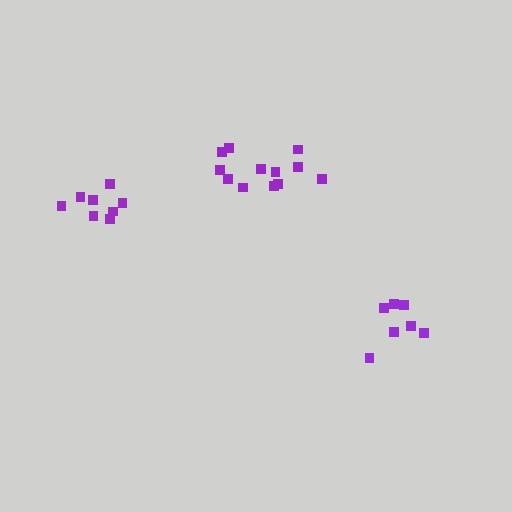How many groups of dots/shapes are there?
There are 3 groups.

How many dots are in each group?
Group 1: 12 dots, Group 2: 9 dots, Group 3: 7 dots (28 total).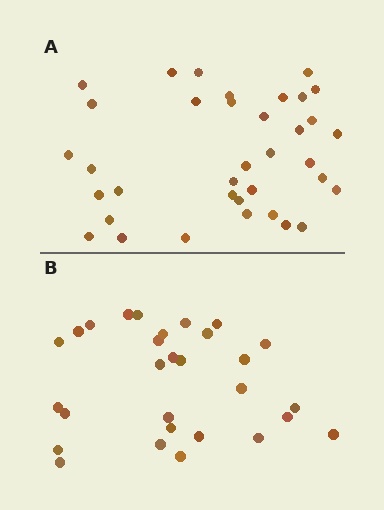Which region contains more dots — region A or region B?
Region A (the top region) has more dots.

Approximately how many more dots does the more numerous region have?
Region A has roughly 8 or so more dots than region B.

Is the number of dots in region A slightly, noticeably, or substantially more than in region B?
Region A has only slightly more — the two regions are fairly close. The ratio is roughly 1.2 to 1.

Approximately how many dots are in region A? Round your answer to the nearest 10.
About 40 dots. (The exact count is 36, which rounds to 40.)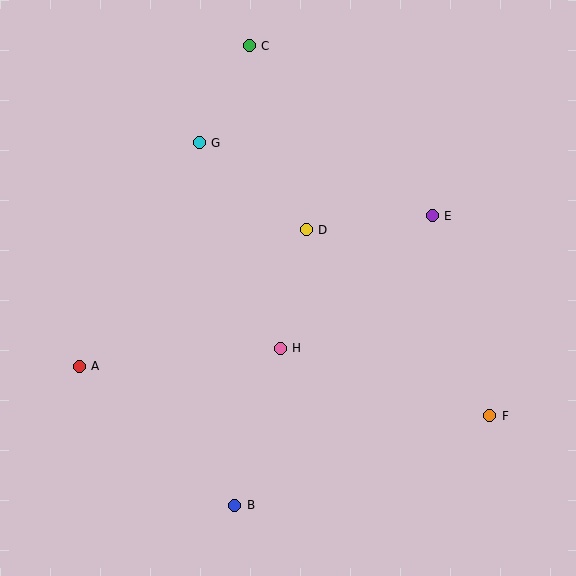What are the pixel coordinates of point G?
Point G is at (199, 143).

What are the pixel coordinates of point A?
Point A is at (79, 366).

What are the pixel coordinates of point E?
Point E is at (432, 216).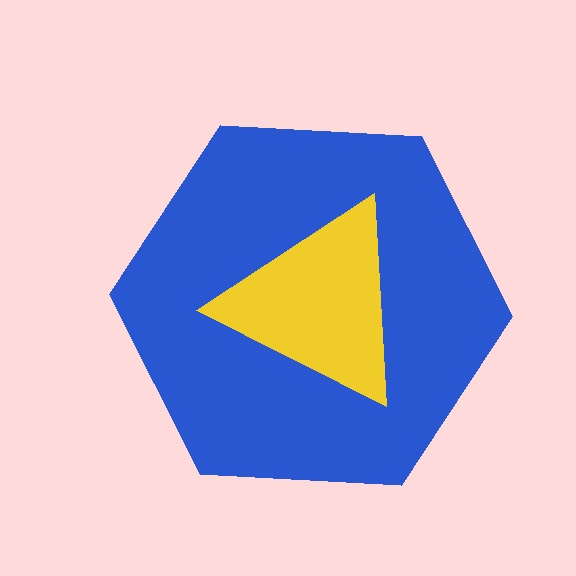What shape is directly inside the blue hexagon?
The yellow triangle.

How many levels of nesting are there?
2.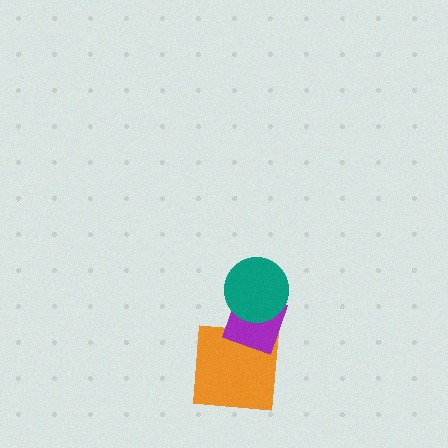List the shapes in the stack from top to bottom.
From top to bottom: the teal circle, the purple diamond, the orange square.